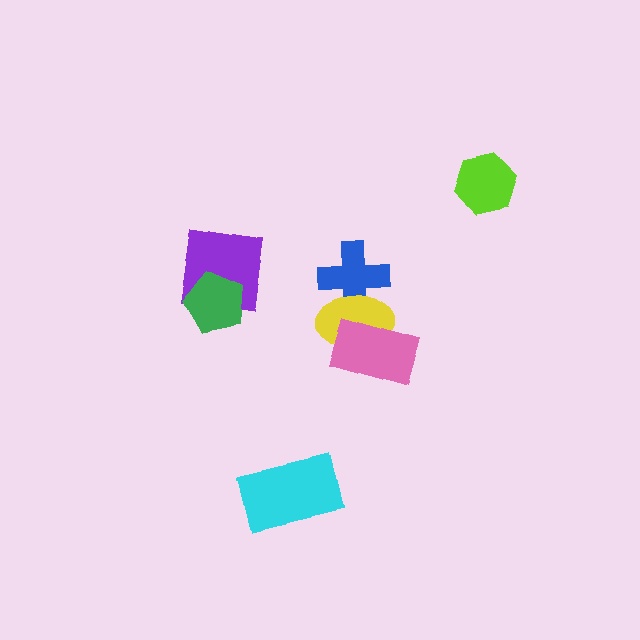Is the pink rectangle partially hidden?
No, no other shape covers it.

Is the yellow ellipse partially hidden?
Yes, it is partially covered by another shape.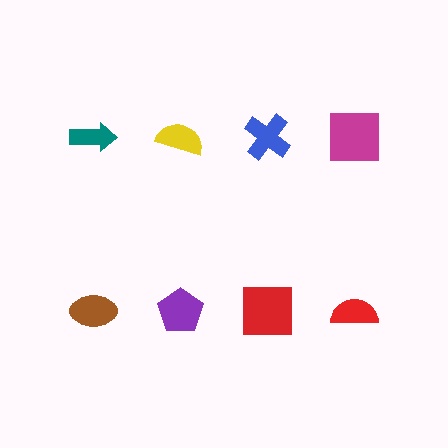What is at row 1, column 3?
A blue cross.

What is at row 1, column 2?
A yellow semicircle.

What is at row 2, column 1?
A brown ellipse.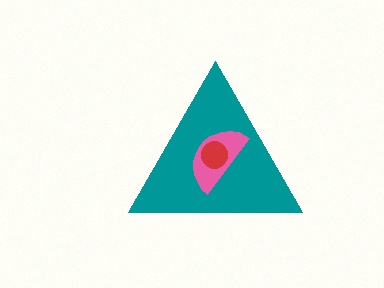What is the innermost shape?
The red circle.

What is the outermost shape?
The teal triangle.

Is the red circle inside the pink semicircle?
Yes.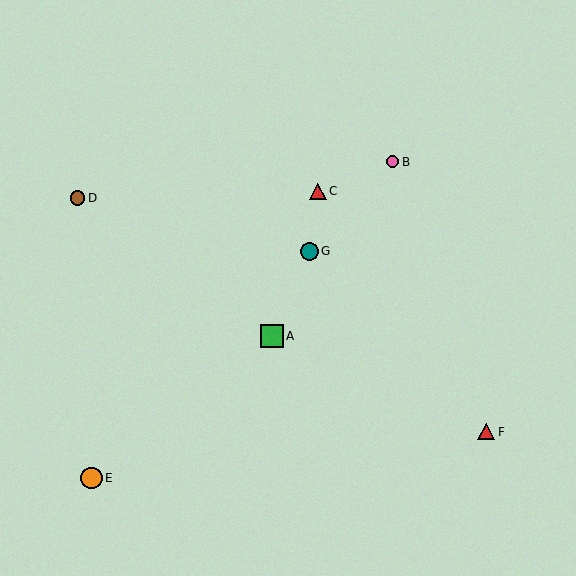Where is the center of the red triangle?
The center of the red triangle is at (486, 432).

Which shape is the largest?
The green square (labeled A) is the largest.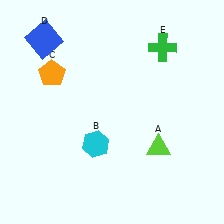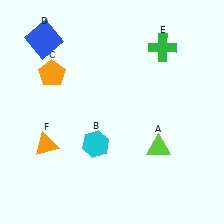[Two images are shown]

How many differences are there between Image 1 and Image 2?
There is 1 difference between the two images.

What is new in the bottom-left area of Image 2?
An orange triangle (F) was added in the bottom-left area of Image 2.